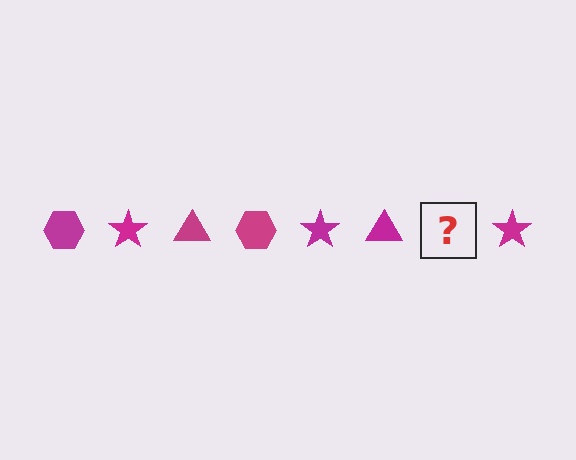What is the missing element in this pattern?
The missing element is a magenta hexagon.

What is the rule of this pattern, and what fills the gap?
The rule is that the pattern cycles through hexagon, star, triangle shapes in magenta. The gap should be filled with a magenta hexagon.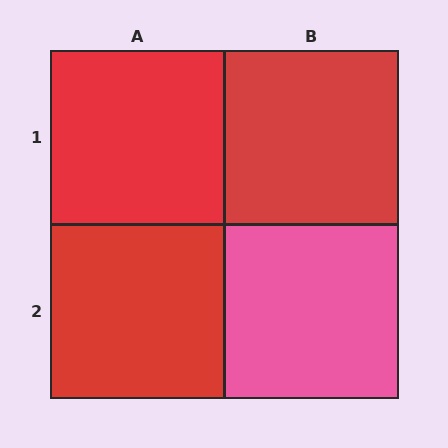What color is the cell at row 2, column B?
Pink.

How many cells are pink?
1 cell is pink.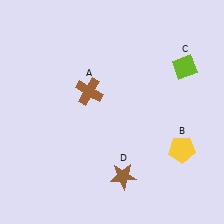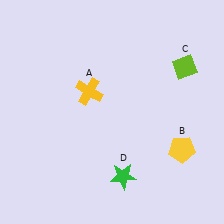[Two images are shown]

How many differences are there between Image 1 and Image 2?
There are 2 differences between the two images.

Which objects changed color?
A changed from brown to yellow. D changed from brown to green.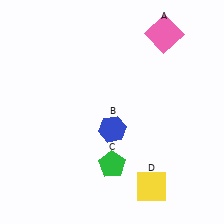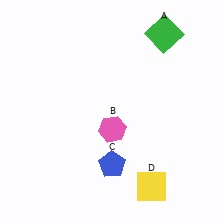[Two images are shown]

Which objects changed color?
A changed from pink to green. B changed from blue to pink. C changed from green to blue.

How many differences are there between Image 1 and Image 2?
There are 3 differences between the two images.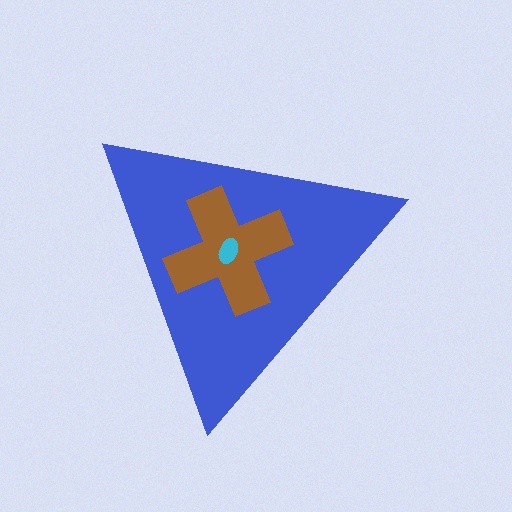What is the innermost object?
The cyan ellipse.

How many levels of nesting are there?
3.